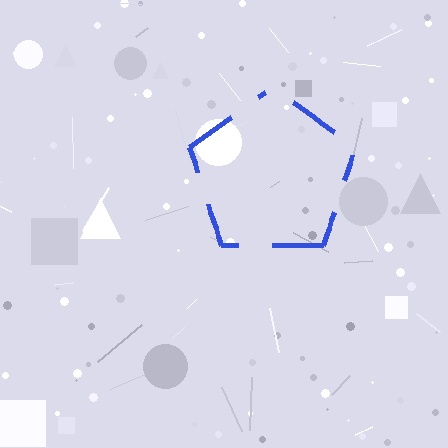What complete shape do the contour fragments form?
The contour fragments form a pentagon.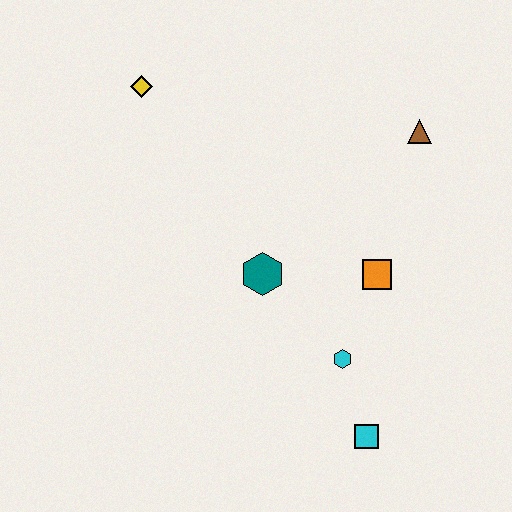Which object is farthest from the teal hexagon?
The yellow diamond is farthest from the teal hexagon.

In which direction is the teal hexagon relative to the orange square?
The teal hexagon is to the left of the orange square.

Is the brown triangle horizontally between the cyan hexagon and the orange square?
No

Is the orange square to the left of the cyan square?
No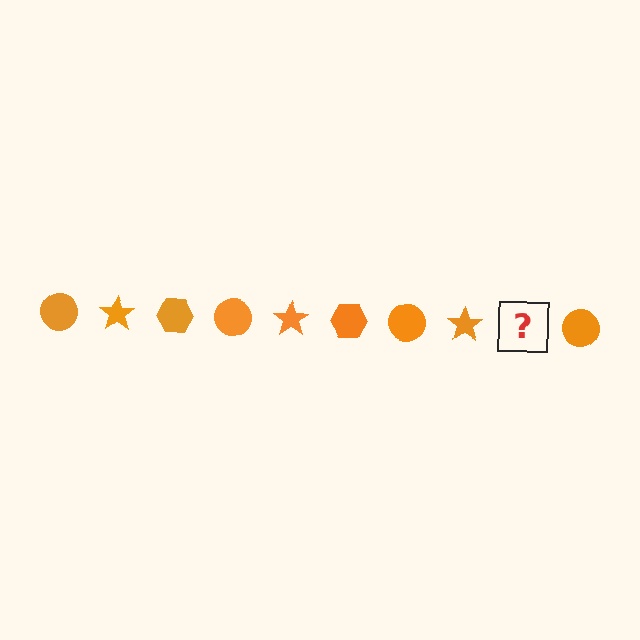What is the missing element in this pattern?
The missing element is an orange hexagon.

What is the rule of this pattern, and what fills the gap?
The rule is that the pattern cycles through circle, star, hexagon shapes in orange. The gap should be filled with an orange hexagon.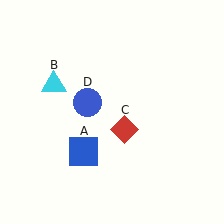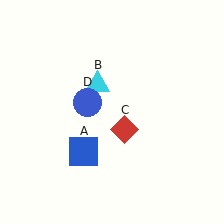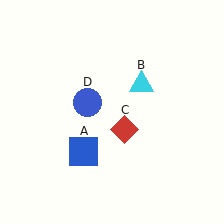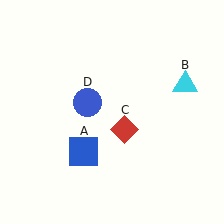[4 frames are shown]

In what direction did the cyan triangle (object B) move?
The cyan triangle (object B) moved right.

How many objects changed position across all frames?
1 object changed position: cyan triangle (object B).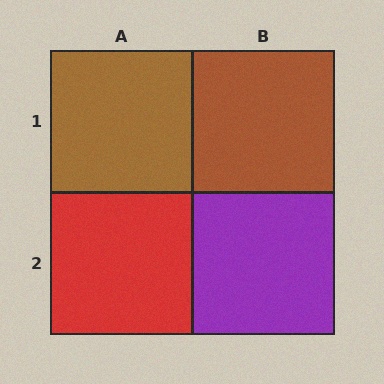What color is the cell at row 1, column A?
Brown.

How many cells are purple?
1 cell is purple.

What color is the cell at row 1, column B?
Brown.